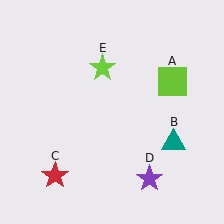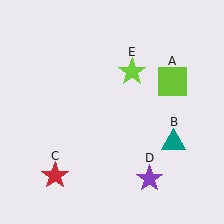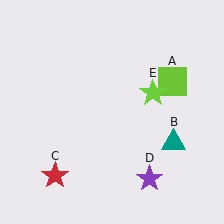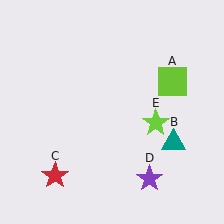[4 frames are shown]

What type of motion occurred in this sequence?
The lime star (object E) rotated clockwise around the center of the scene.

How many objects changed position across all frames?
1 object changed position: lime star (object E).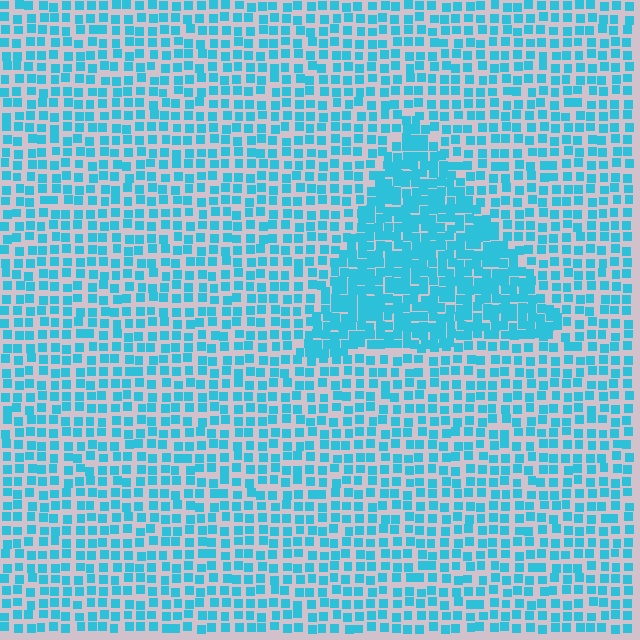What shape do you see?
I see a triangle.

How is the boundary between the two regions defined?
The boundary is defined by a change in element density (approximately 1.9x ratio). All elements are the same color, size, and shape.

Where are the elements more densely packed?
The elements are more densely packed inside the triangle boundary.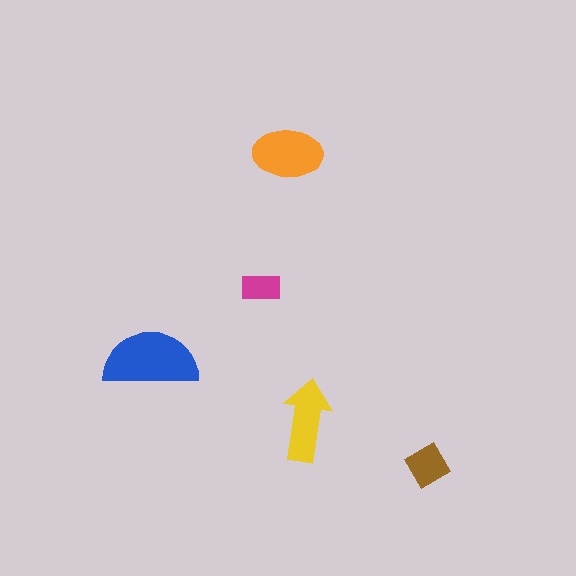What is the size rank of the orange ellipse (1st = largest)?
2nd.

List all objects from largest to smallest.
The blue semicircle, the orange ellipse, the yellow arrow, the brown diamond, the magenta rectangle.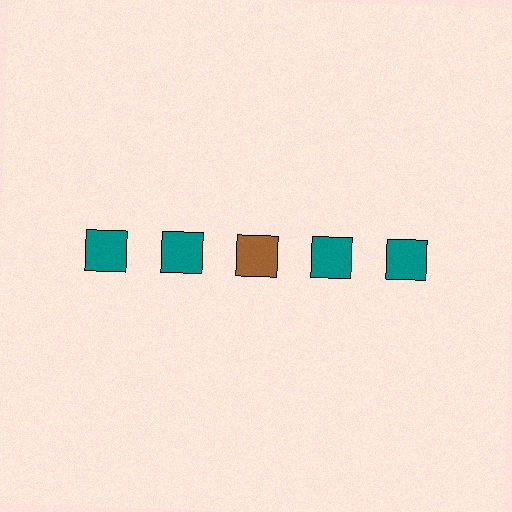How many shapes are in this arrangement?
There are 5 shapes arranged in a grid pattern.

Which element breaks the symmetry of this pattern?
The brown square in the top row, center column breaks the symmetry. All other shapes are teal squares.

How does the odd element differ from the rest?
It has a different color: brown instead of teal.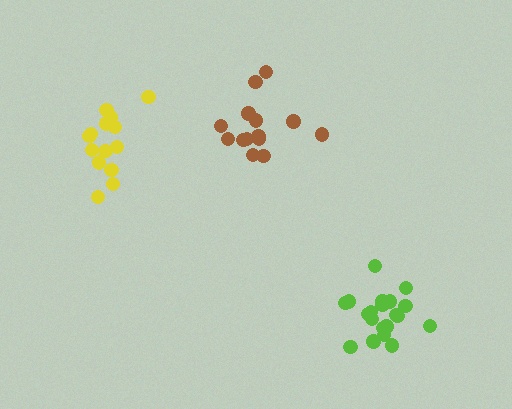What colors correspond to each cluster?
The clusters are colored: yellow, brown, lime.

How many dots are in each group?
Group 1: 14 dots, Group 2: 14 dots, Group 3: 20 dots (48 total).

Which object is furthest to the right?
The lime cluster is rightmost.